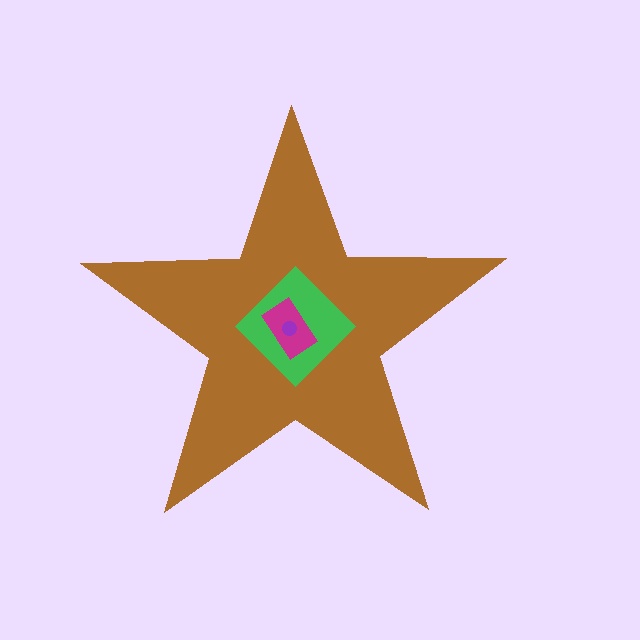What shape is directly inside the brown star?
The green diamond.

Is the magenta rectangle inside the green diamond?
Yes.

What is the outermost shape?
The brown star.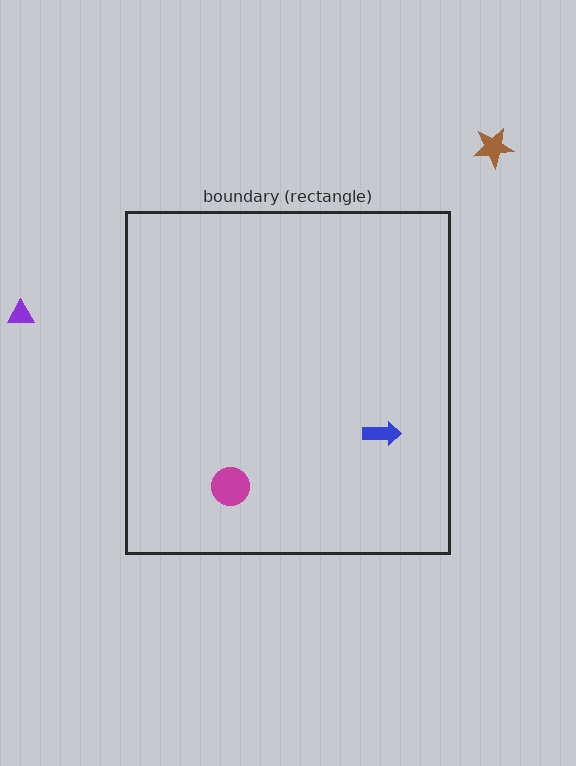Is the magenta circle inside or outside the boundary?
Inside.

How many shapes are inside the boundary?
2 inside, 2 outside.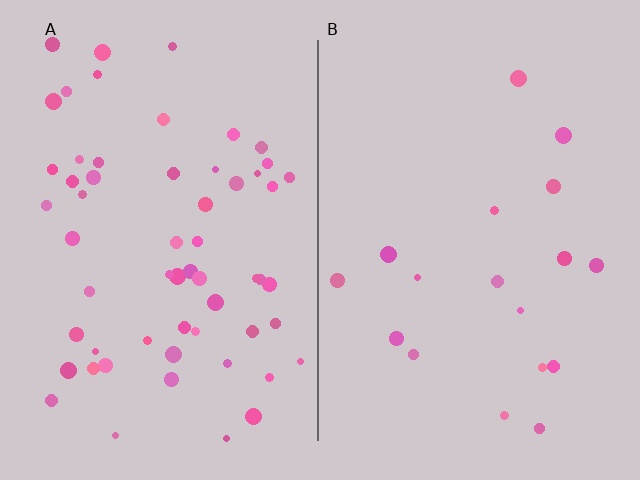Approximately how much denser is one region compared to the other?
Approximately 3.4× — region A over region B.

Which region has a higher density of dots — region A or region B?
A (the left).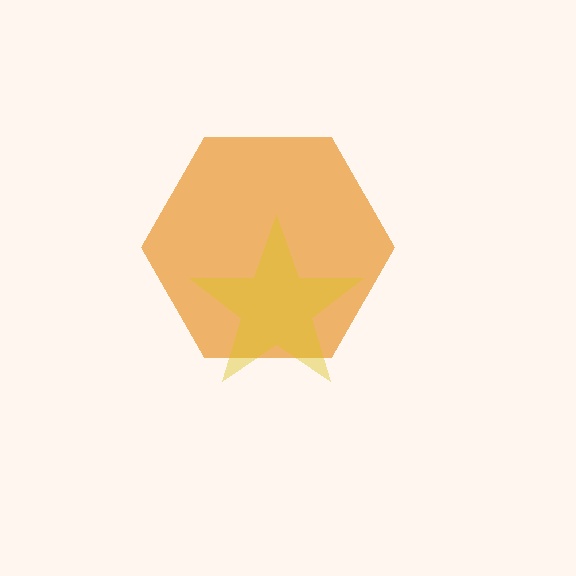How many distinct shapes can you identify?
There are 2 distinct shapes: an orange hexagon, a yellow star.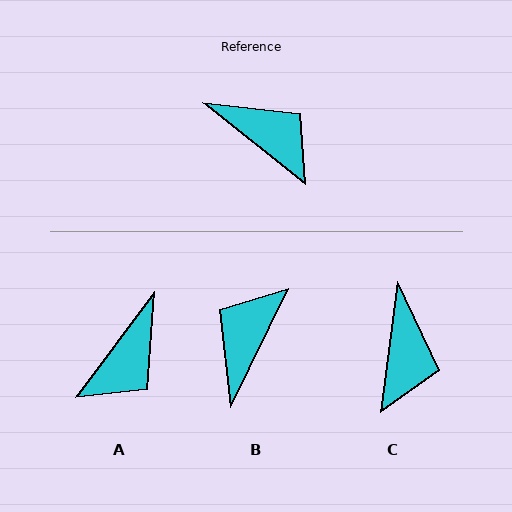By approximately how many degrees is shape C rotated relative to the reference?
Approximately 59 degrees clockwise.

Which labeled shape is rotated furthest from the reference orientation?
B, about 102 degrees away.